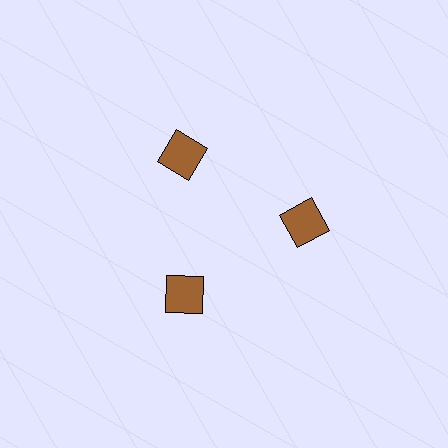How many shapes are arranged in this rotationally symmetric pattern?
There are 3 shapes, arranged in 3 groups of 1.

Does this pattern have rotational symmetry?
Yes, this pattern has 3-fold rotational symmetry. It looks the same after rotating 120 degrees around the center.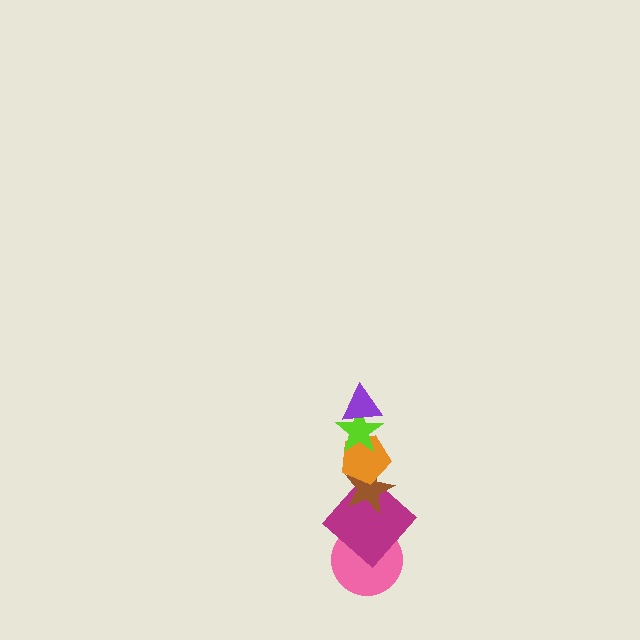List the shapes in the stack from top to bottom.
From top to bottom: the purple triangle, the lime star, the orange pentagon, the brown star, the magenta diamond, the pink circle.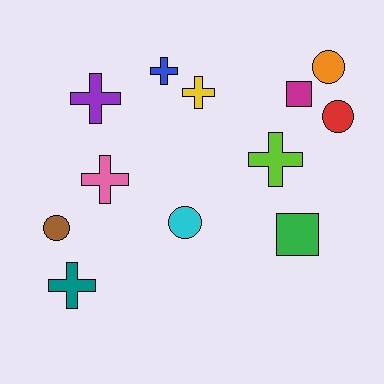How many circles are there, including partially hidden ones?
There are 4 circles.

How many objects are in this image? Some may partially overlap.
There are 12 objects.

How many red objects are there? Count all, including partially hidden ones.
There is 1 red object.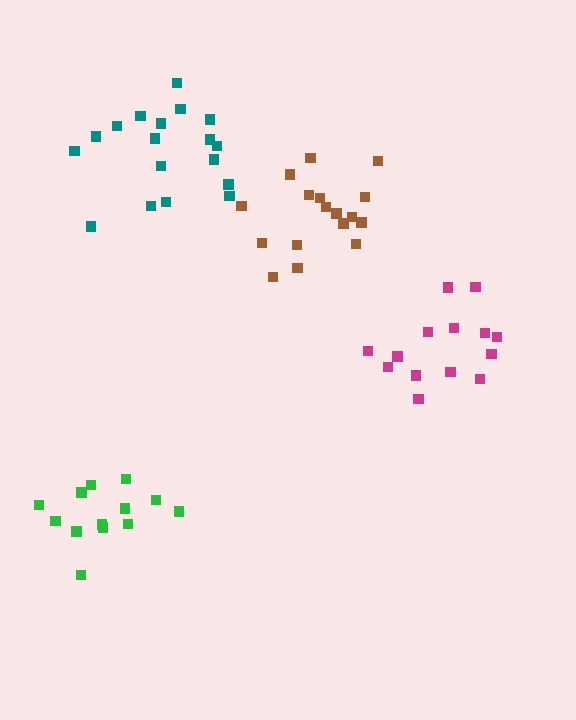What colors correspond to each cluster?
The clusters are colored: brown, magenta, green, teal.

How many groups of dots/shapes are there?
There are 4 groups.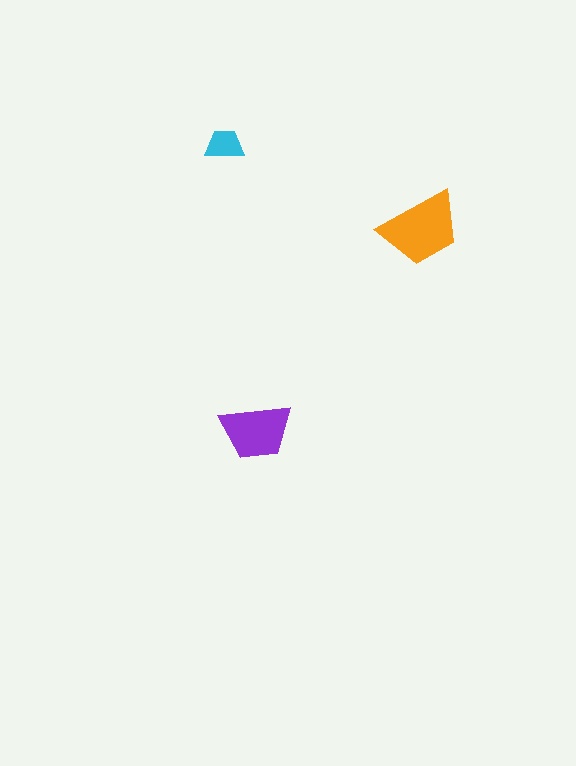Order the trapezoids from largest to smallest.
the orange one, the purple one, the cyan one.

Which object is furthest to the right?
The orange trapezoid is rightmost.